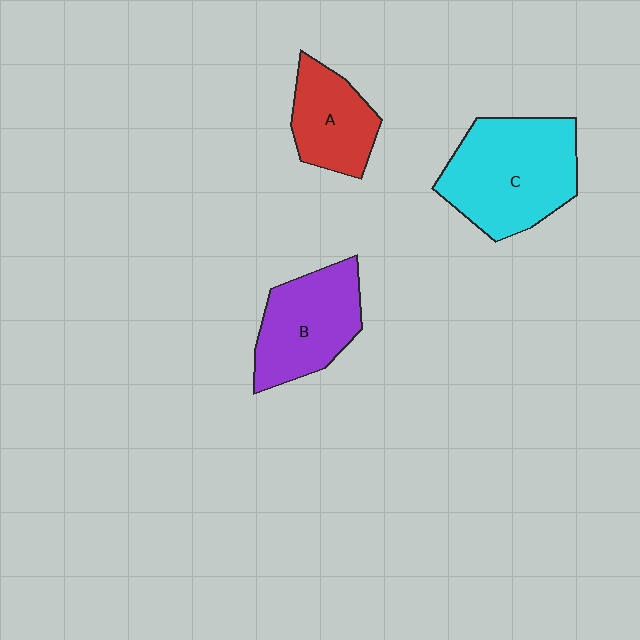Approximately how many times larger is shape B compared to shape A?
Approximately 1.3 times.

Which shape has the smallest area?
Shape A (red).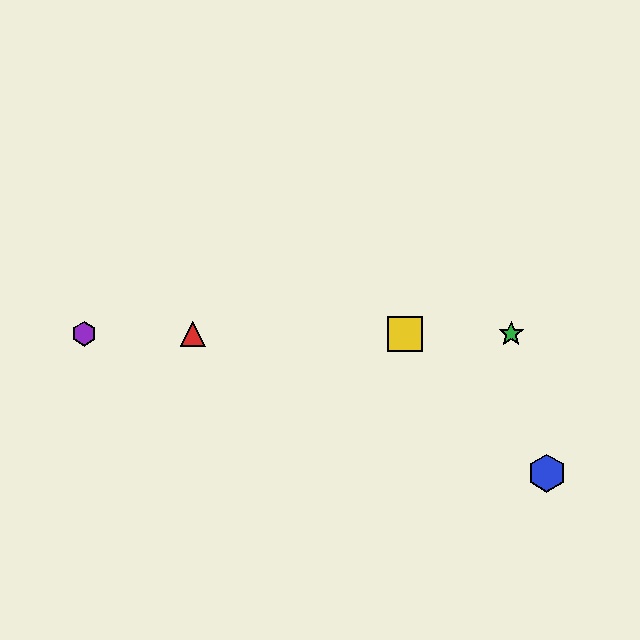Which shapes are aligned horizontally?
The red triangle, the green star, the yellow square, the purple hexagon are aligned horizontally.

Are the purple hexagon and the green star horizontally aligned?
Yes, both are at y≈334.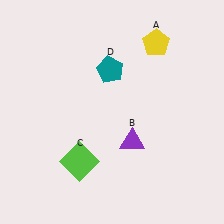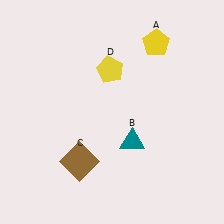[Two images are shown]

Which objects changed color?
B changed from purple to teal. C changed from lime to brown. D changed from teal to yellow.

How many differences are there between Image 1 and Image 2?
There are 3 differences between the two images.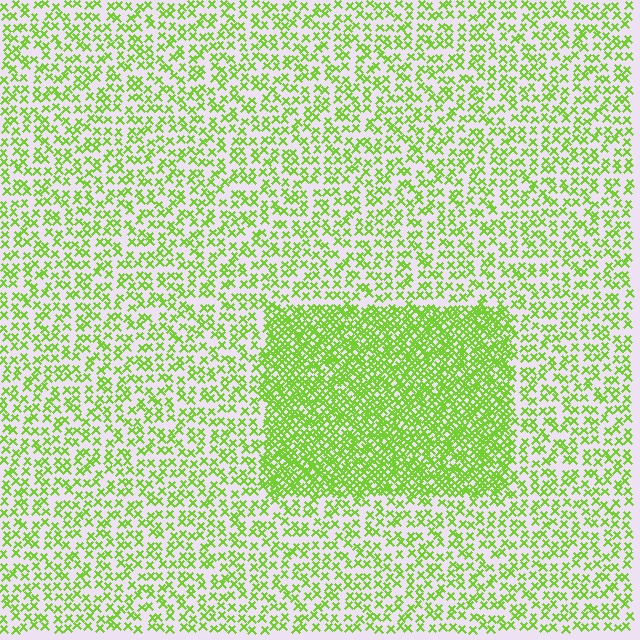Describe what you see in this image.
The image contains small lime elements arranged at two different densities. A rectangle-shaped region is visible where the elements are more densely packed than the surrounding area.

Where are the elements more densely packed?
The elements are more densely packed inside the rectangle boundary.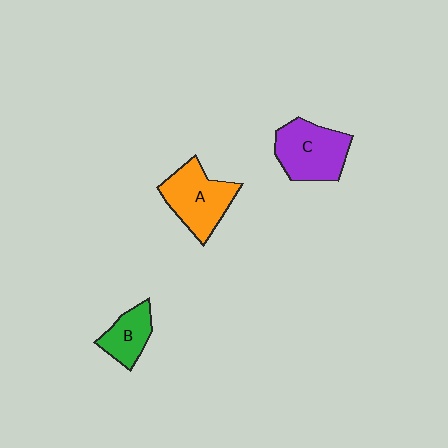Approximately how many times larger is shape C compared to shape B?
Approximately 1.7 times.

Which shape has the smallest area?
Shape B (green).